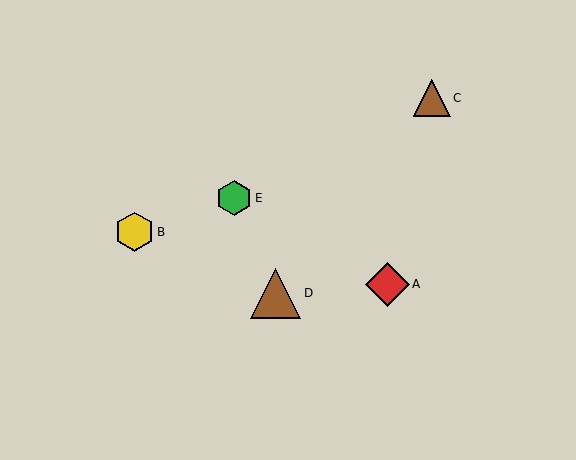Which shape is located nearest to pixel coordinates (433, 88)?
The brown triangle (labeled C) at (432, 98) is nearest to that location.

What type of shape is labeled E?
Shape E is a green hexagon.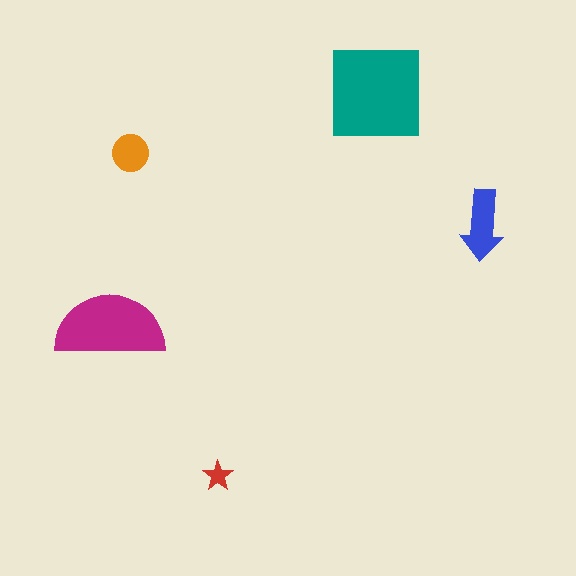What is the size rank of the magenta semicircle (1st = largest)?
2nd.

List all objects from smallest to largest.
The red star, the orange circle, the blue arrow, the magenta semicircle, the teal square.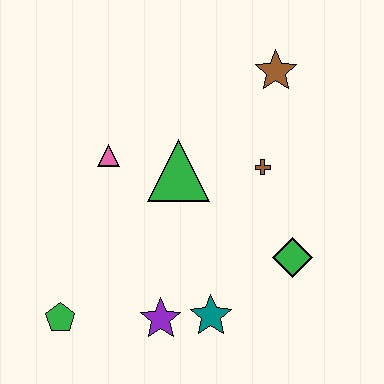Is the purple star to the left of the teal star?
Yes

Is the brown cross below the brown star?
Yes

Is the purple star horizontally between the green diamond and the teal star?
No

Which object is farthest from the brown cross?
The green pentagon is farthest from the brown cross.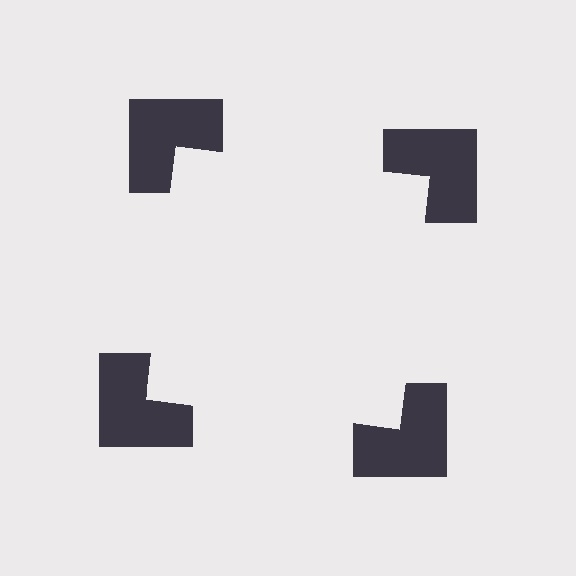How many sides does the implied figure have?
4 sides.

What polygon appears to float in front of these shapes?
An illusory square — its edges are inferred from the aligned wedge cuts in the notched squares, not physically drawn.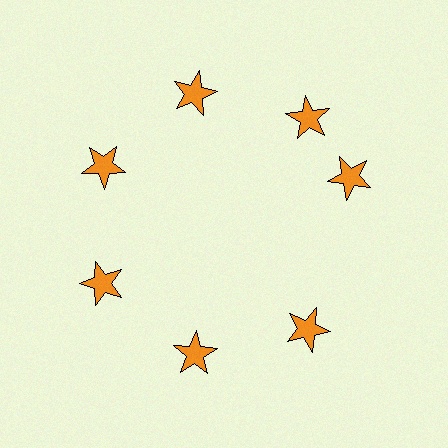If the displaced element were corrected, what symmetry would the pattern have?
It would have 7-fold rotational symmetry — the pattern would map onto itself every 51 degrees.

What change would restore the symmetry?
The symmetry would be restored by rotating it back into even spacing with its neighbors so that all 7 stars sit at equal angles and equal distance from the center.